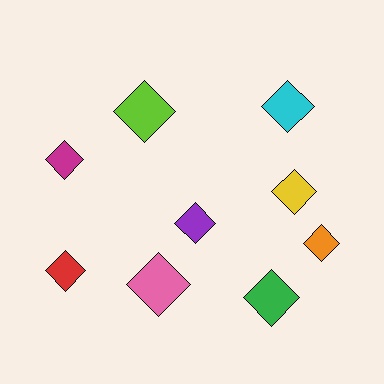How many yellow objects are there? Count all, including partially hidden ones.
There is 1 yellow object.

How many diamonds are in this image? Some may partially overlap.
There are 9 diamonds.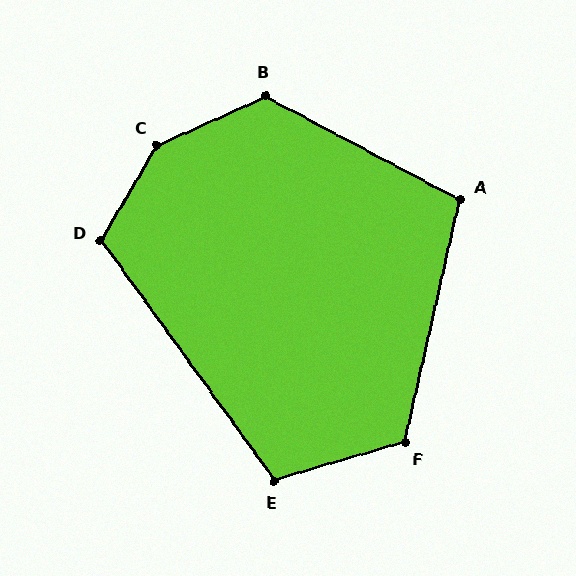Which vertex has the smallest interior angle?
A, at approximately 105 degrees.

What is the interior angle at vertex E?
Approximately 109 degrees (obtuse).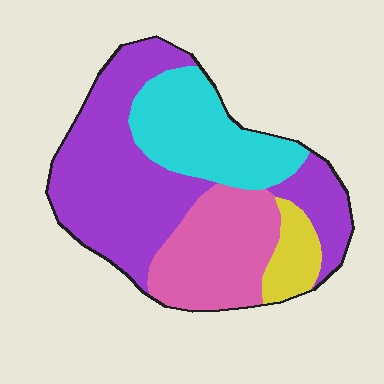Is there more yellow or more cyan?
Cyan.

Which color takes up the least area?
Yellow, at roughly 10%.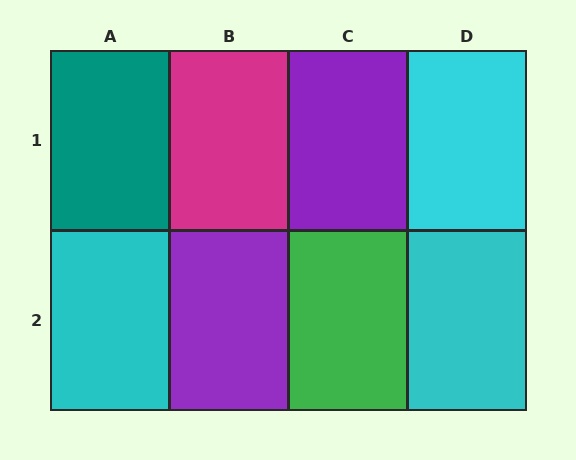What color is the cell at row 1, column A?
Teal.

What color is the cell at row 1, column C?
Purple.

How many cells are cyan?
3 cells are cyan.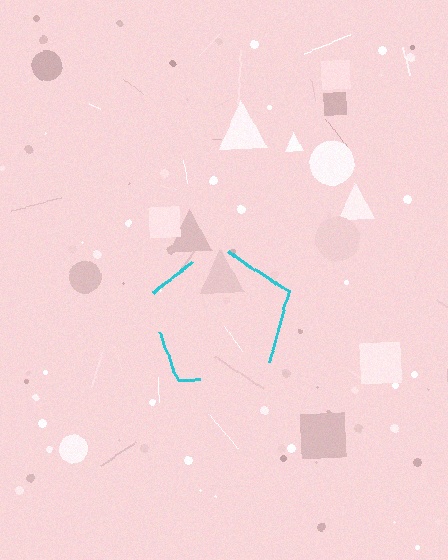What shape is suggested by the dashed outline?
The dashed outline suggests a pentagon.